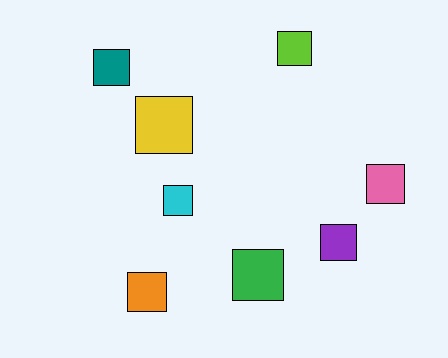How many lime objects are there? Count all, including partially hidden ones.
There is 1 lime object.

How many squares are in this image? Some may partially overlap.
There are 8 squares.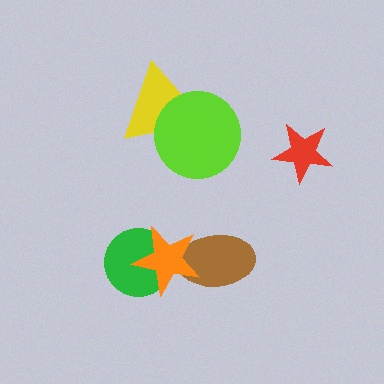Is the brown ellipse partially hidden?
Yes, it is partially covered by another shape.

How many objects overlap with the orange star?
2 objects overlap with the orange star.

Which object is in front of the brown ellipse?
The orange star is in front of the brown ellipse.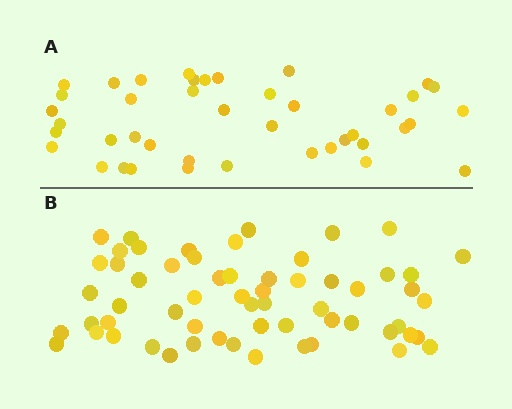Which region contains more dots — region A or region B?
Region B (the bottom region) has more dots.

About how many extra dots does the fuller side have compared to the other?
Region B has approximately 20 more dots than region A.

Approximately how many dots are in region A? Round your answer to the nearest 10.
About 40 dots. (The exact count is 42, which rounds to 40.)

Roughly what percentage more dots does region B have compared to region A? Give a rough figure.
About 45% more.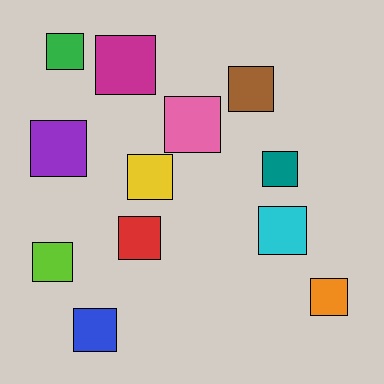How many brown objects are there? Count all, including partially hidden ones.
There is 1 brown object.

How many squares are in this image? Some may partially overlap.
There are 12 squares.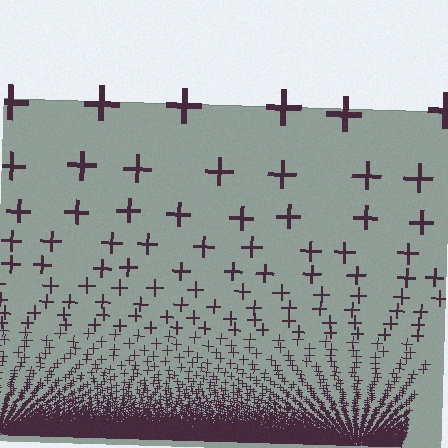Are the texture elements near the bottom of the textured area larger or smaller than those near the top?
Smaller. The gradient is inverted — elements near the bottom are smaller and denser.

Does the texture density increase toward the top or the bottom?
Density increases toward the bottom.